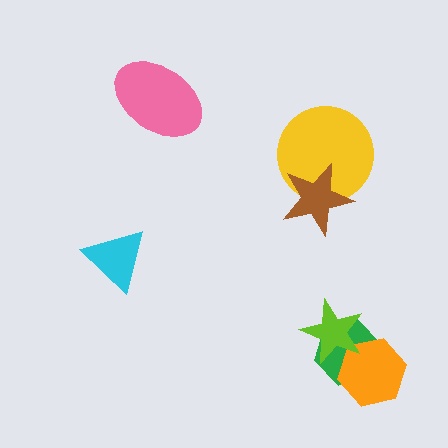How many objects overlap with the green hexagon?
2 objects overlap with the green hexagon.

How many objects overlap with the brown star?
1 object overlaps with the brown star.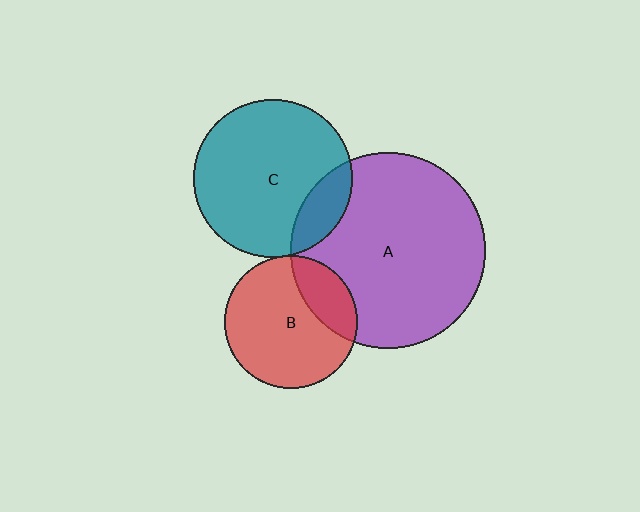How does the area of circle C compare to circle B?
Approximately 1.4 times.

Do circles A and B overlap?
Yes.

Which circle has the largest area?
Circle A (purple).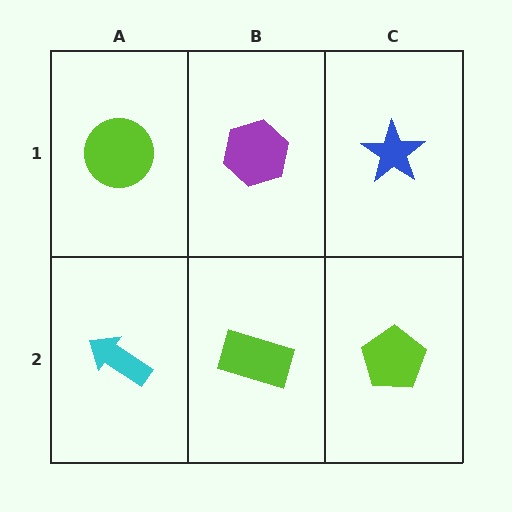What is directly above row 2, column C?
A blue star.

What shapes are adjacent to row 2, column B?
A purple hexagon (row 1, column B), a cyan arrow (row 2, column A), a lime pentagon (row 2, column C).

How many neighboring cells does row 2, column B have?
3.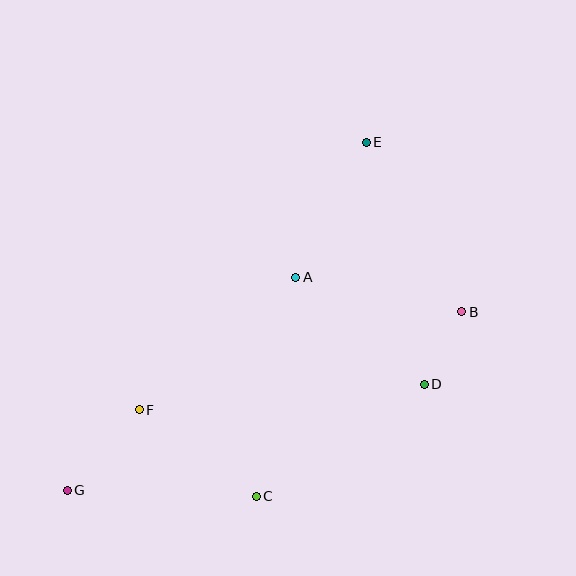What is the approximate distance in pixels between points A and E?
The distance between A and E is approximately 152 pixels.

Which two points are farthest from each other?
Points E and G are farthest from each other.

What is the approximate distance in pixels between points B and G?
The distance between B and G is approximately 433 pixels.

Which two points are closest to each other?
Points B and D are closest to each other.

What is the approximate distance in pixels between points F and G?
The distance between F and G is approximately 108 pixels.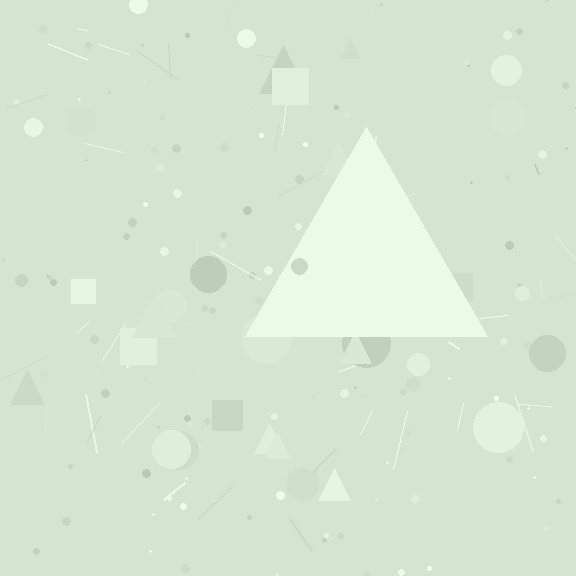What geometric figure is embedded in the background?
A triangle is embedded in the background.